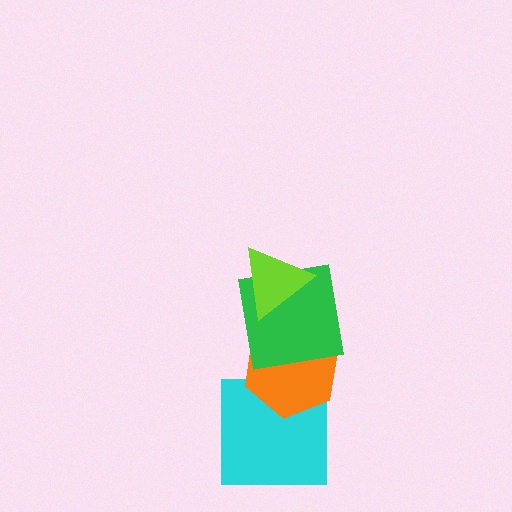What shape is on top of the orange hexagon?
The green square is on top of the orange hexagon.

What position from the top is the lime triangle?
The lime triangle is 1st from the top.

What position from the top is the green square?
The green square is 2nd from the top.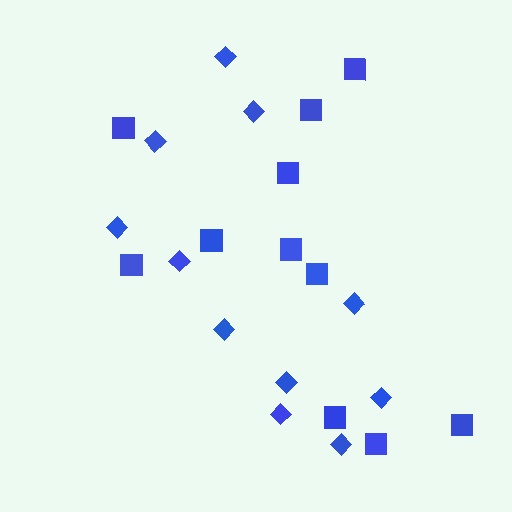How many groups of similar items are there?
There are 2 groups: one group of diamonds (11) and one group of squares (11).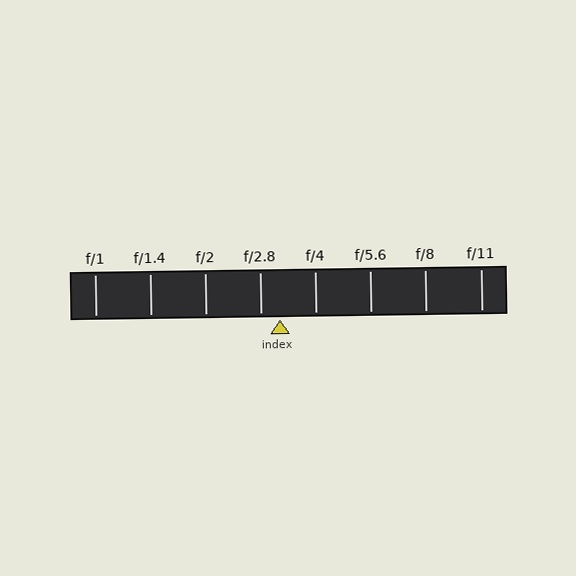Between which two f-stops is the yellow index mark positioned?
The index mark is between f/2.8 and f/4.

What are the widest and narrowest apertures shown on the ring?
The widest aperture shown is f/1 and the narrowest is f/11.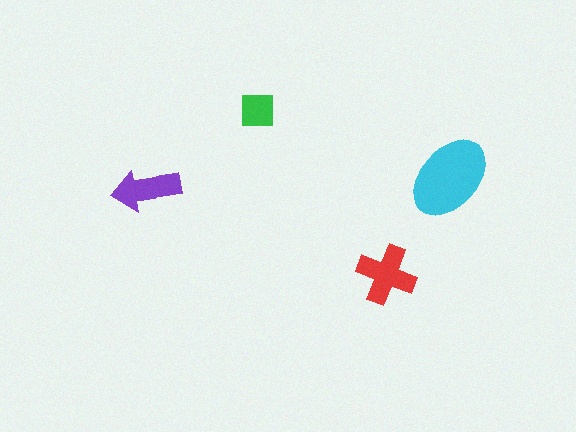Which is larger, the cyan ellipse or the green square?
The cyan ellipse.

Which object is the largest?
The cyan ellipse.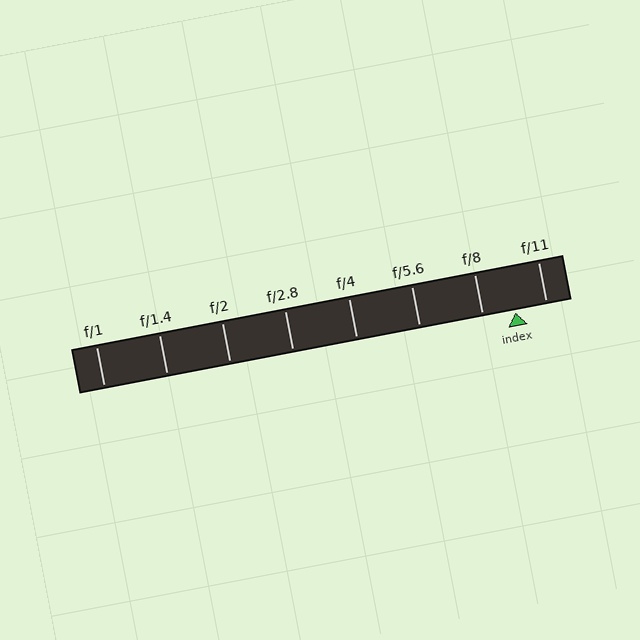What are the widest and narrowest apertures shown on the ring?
The widest aperture shown is f/1 and the narrowest is f/11.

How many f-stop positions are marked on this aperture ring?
There are 8 f-stop positions marked.